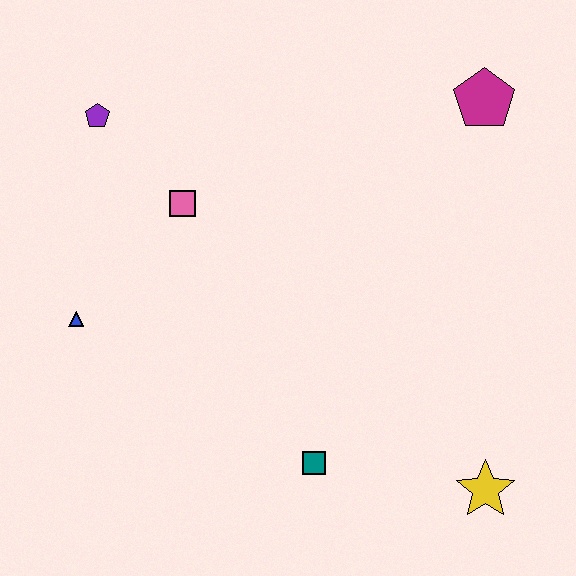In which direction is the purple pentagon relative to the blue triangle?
The purple pentagon is above the blue triangle.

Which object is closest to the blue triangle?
The pink square is closest to the blue triangle.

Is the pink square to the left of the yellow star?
Yes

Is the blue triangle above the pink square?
No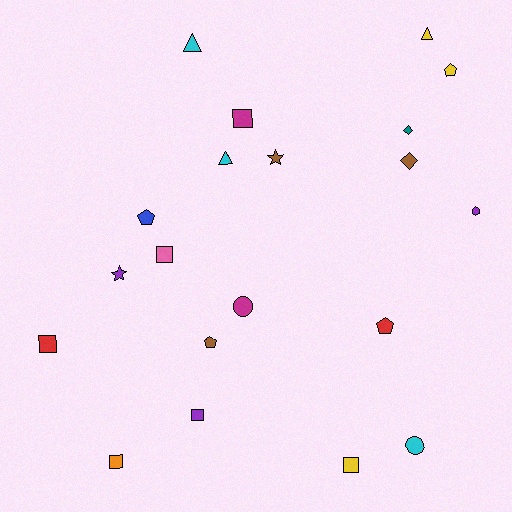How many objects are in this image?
There are 20 objects.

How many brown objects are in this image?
There are 3 brown objects.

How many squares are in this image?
There are 6 squares.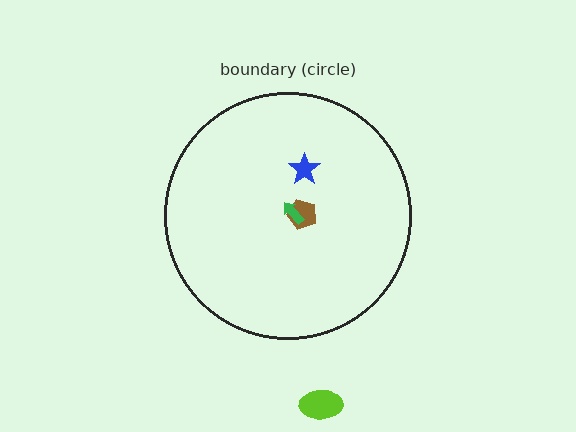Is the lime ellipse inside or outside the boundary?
Outside.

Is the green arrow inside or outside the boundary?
Inside.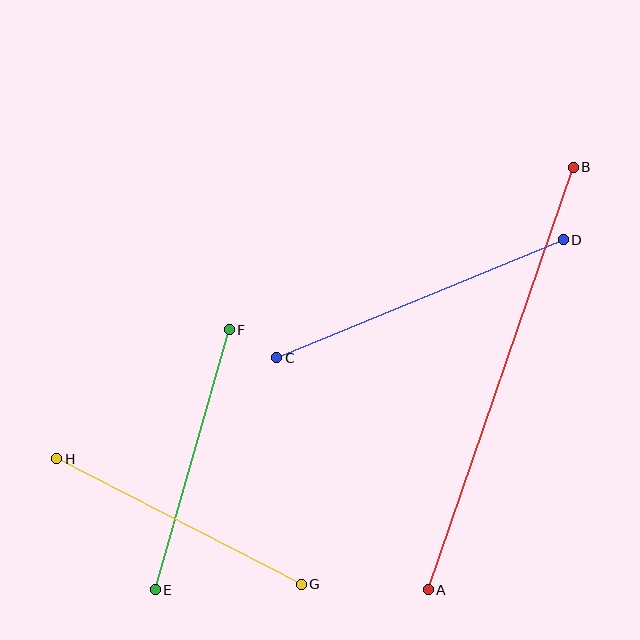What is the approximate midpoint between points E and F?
The midpoint is at approximately (192, 460) pixels.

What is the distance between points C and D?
The distance is approximately 310 pixels.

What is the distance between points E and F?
The distance is approximately 271 pixels.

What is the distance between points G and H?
The distance is approximately 275 pixels.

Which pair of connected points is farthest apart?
Points A and B are farthest apart.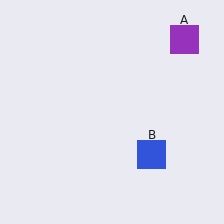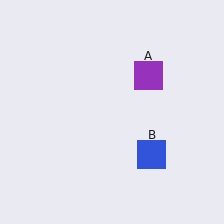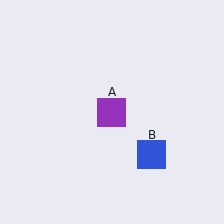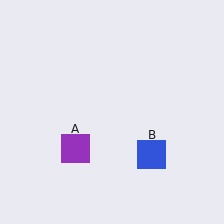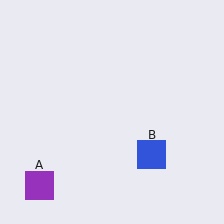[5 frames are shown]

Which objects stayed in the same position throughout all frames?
Blue square (object B) remained stationary.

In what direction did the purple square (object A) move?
The purple square (object A) moved down and to the left.